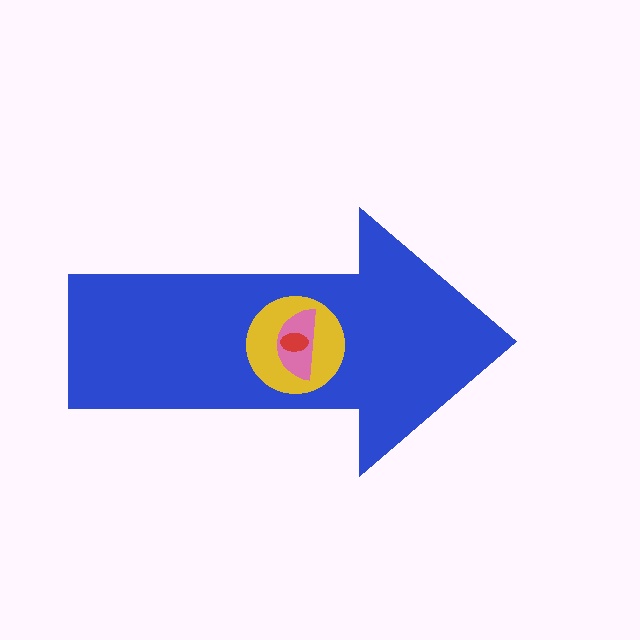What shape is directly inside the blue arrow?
The yellow circle.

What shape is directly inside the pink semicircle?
The red ellipse.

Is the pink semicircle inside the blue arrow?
Yes.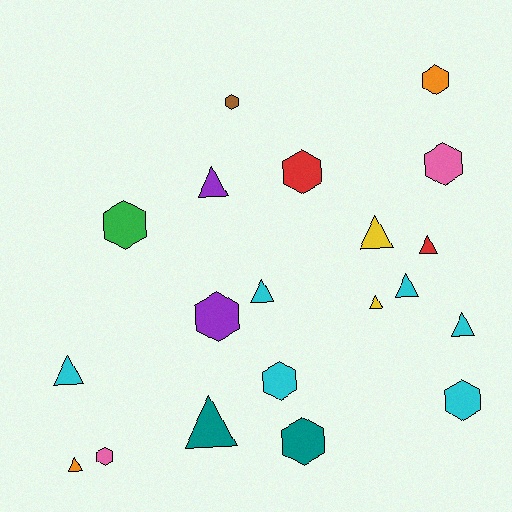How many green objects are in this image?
There is 1 green object.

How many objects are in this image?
There are 20 objects.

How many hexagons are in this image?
There are 10 hexagons.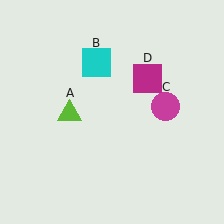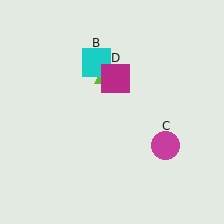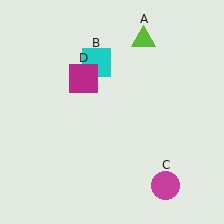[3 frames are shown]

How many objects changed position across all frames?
3 objects changed position: lime triangle (object A), magenta circle (object C), magenta square (object D).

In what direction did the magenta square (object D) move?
The magenta square (object D) moved left.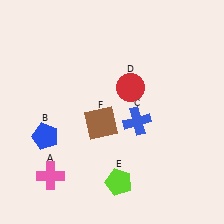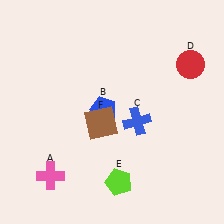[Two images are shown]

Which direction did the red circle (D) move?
The red circle (D) moved right.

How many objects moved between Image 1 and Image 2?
2 objects moved between the two images.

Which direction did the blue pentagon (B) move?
The blue pentagon (B) moved right.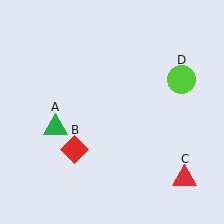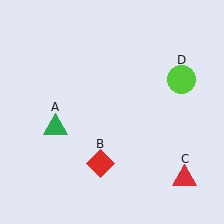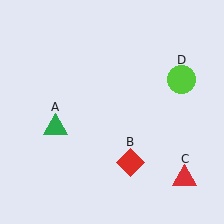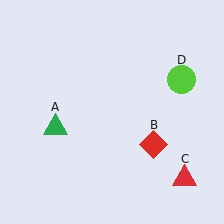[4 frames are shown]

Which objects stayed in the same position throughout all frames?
Green triangle (object A) and red triangle (object C) and lime circle (object D) remained stationary.